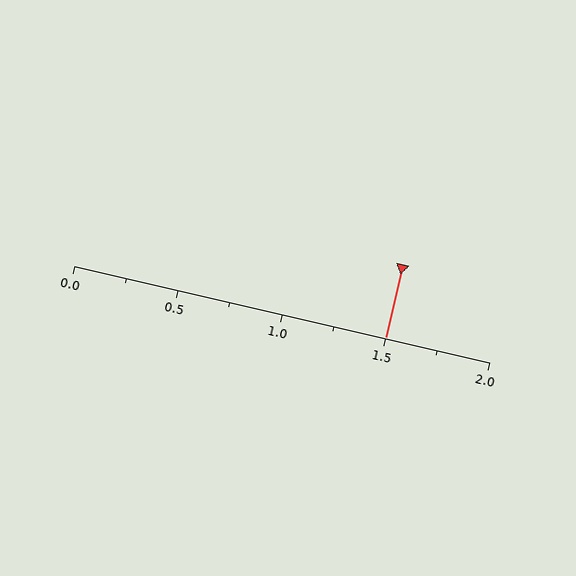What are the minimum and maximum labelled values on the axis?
The axis runs from 0.0 to 2.0.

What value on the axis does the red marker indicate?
The marker indicates approximately 1.5.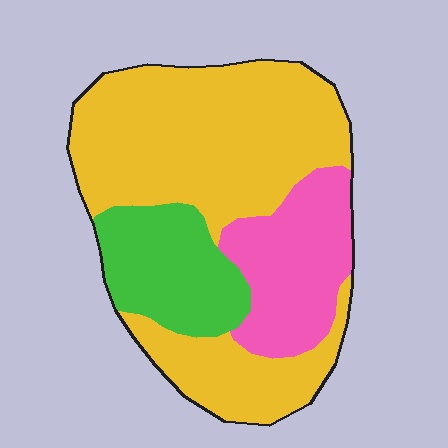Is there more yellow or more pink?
Yellow.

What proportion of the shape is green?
Green takes up about one fifth (1/5) of the shape.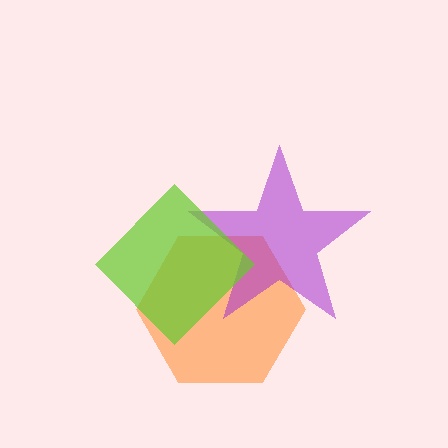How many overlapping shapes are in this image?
There are 3 overlapping shapes in the image.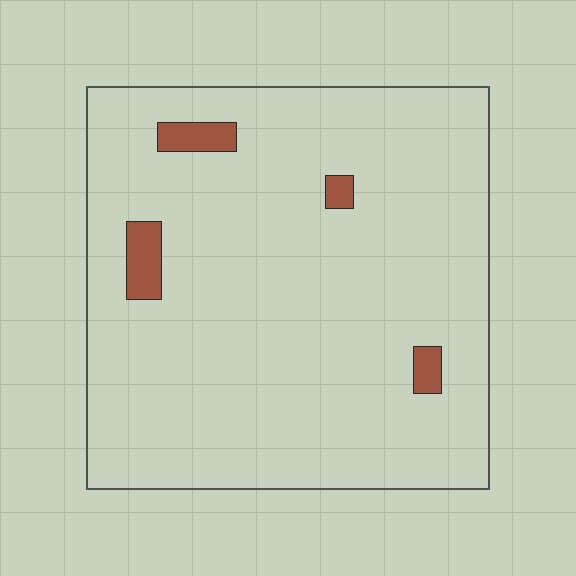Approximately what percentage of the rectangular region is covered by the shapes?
Approximately 5%.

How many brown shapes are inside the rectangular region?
4.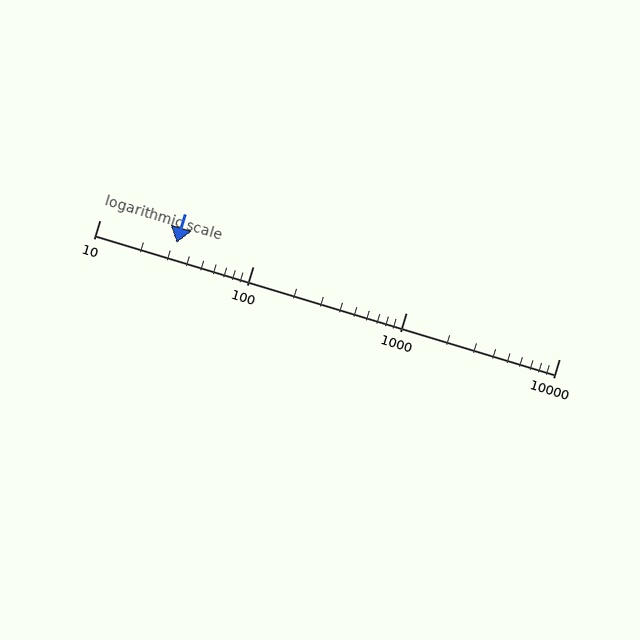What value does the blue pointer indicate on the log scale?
The pointer indicates approximately 32.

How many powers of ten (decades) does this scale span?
The scale spans 3 decades, from 10 to 10000.